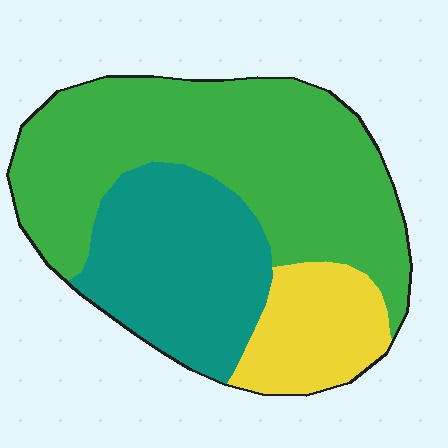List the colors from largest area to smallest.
From largest to smallest: green, teal, yellow.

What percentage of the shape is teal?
Teal takes up about one third (1/3) of the shape.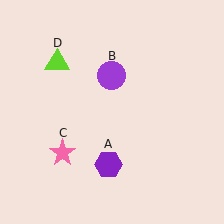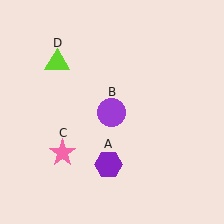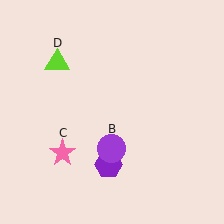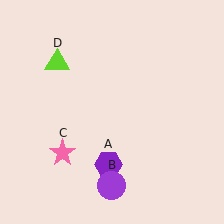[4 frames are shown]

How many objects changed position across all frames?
1 object changed position: purple circle (object B).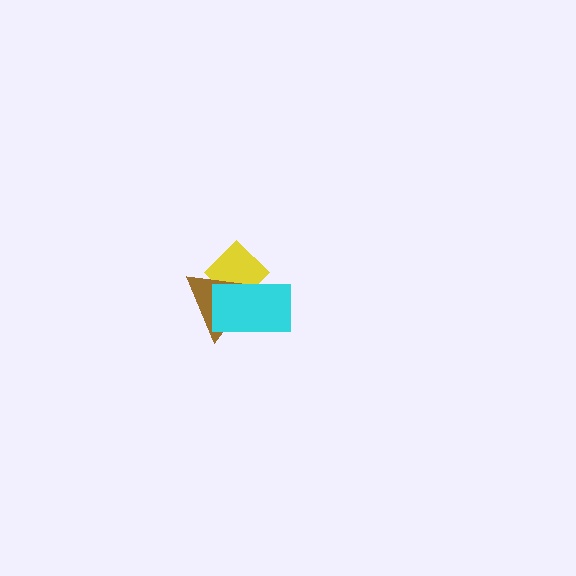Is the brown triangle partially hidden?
Yes, it is partially covered by another shape.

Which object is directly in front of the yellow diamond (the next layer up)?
The brown triangle is directly in front of the yellow diamond.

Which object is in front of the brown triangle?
The cyan rectangle is in front of the brown triangle.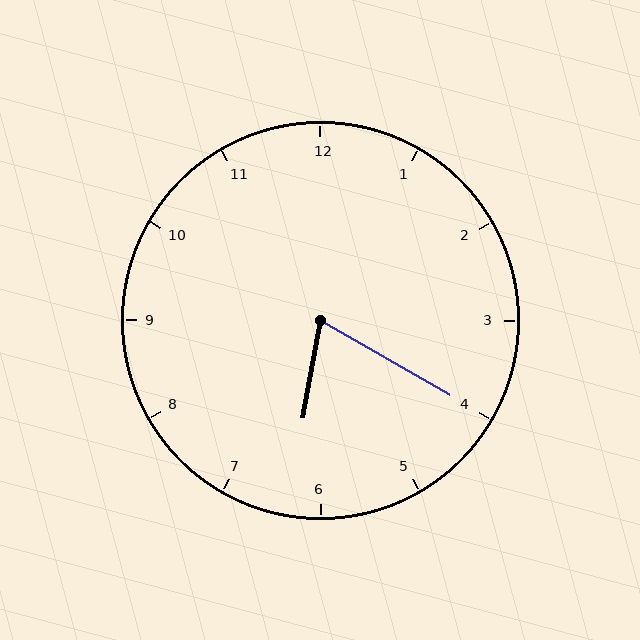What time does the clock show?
6:20.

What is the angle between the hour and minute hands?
Approximately 70 degrees.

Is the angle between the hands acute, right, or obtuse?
It is acute.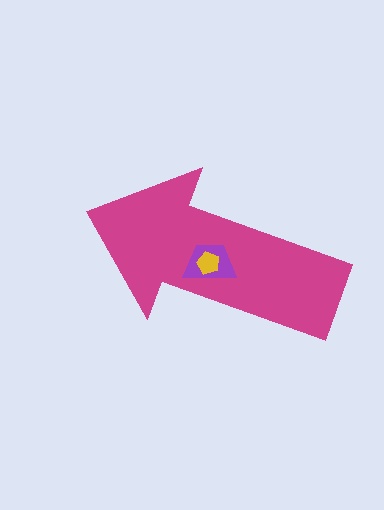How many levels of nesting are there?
3.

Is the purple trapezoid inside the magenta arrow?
Yes.